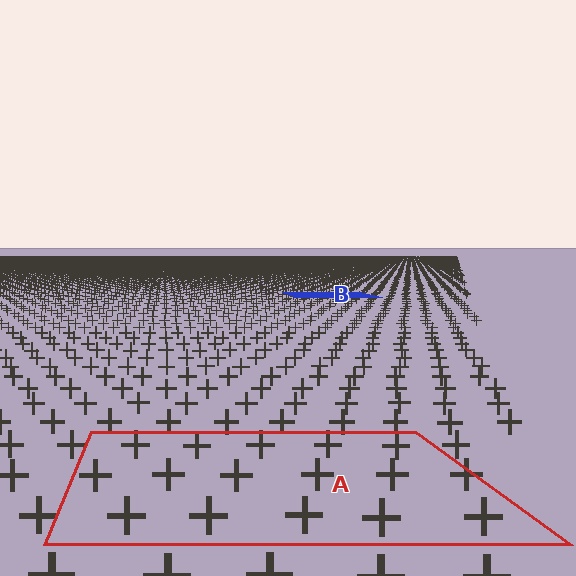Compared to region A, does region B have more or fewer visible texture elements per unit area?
Region B has more texture elements per unit area — they are packed more densely because it is farther away.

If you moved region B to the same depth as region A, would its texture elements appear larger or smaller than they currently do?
They would appear larger. At a closer depth, the same texture elements are projected at a bigger on-screen size.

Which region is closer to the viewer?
Region A is closer. The texture elements there are larger and more spread out.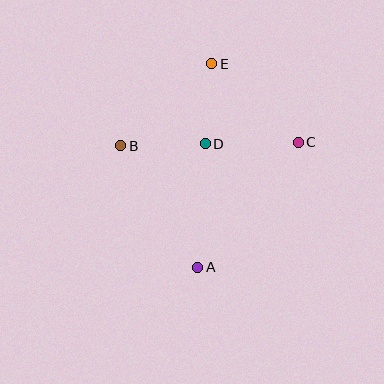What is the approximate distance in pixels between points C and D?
The distance between C and D is approximately 93 pixels.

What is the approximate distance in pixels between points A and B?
The distance between A and B is approximately 144 pixels.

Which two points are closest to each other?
Points D and E are closest to each other.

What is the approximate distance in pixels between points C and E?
The distance between C and E is approximately 116 pixels.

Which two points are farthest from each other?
Points A and E are farthest from each other.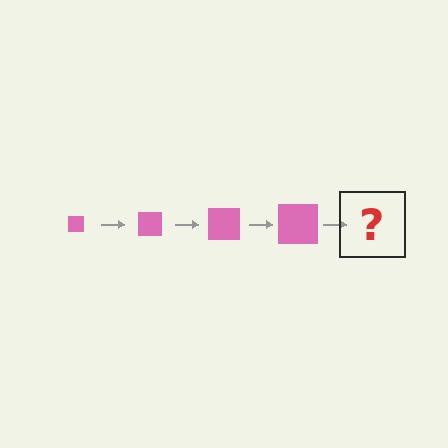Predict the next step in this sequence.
The next step is a pink square, larger than the previous one.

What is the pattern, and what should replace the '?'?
The pattern is that the square gets progressively larger each step. The '?' should be a pink square, larger than the previous one.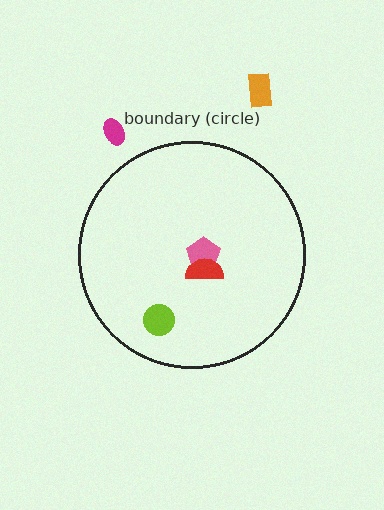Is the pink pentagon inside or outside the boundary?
Inside.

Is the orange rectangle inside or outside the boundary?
Outside.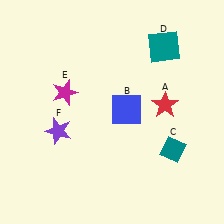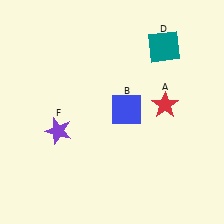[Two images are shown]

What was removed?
The teal diamond (C), the magenta star (E) were removed in Image 2.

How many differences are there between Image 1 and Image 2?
There are 2 differences between the two images.